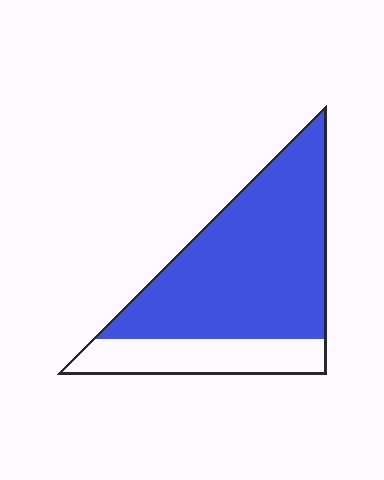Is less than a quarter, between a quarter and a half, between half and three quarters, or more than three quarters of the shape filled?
More than three quarters.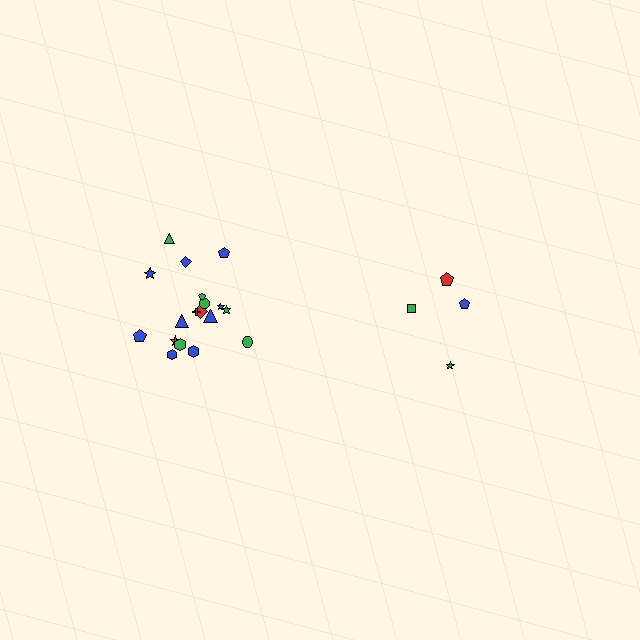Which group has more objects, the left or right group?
The left group.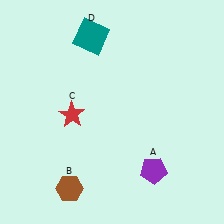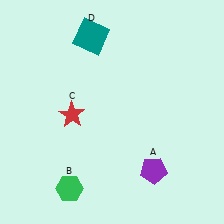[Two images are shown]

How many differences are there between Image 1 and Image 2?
There is 1 difference between the two images.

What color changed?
The hexagon (B) changed from brown in Image 1 to green in Image 2.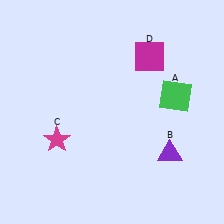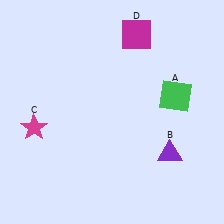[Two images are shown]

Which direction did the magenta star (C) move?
The magenta star (C) moved left.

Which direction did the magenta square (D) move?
The magenta square (D) moved up.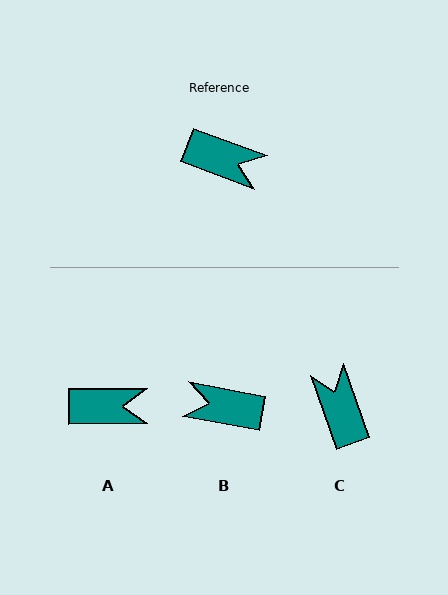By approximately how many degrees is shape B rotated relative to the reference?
Approximately 170 degrees clockwise.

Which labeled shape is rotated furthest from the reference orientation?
B, about 170 degrees away.